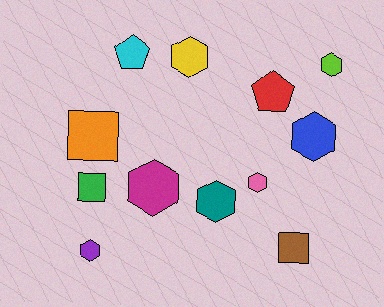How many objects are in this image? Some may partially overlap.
There are 12 objects.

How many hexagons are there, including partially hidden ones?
There are 7 hexagons.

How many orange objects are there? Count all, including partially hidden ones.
There is 1 orange object.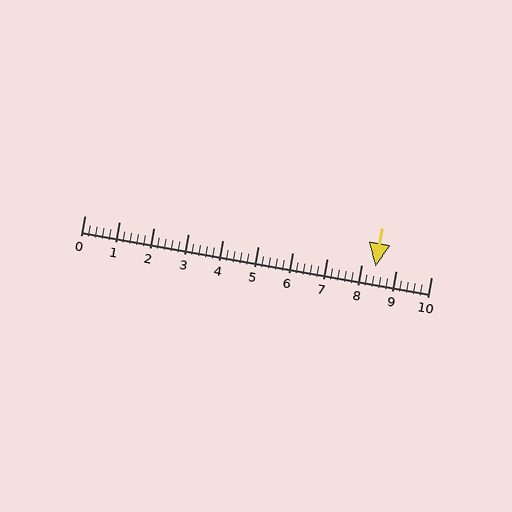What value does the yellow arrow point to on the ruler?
The yellow arrow points to approximately 8.4.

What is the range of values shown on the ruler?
The ruler shows values from 0 to 10.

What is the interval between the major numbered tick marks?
The major tick marks are spaced 1 units apart.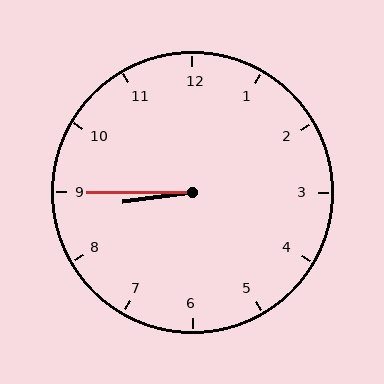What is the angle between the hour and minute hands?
Approximately 8 degrees.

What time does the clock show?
8:45.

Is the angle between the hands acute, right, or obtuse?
It is acute.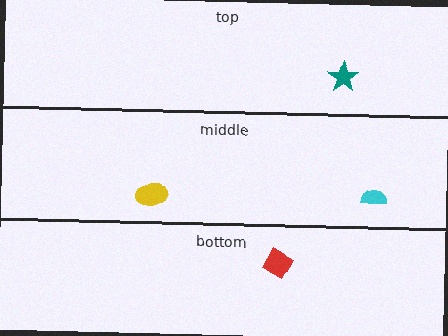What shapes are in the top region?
The teal star.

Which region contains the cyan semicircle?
The middle region.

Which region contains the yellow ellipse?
The middle region.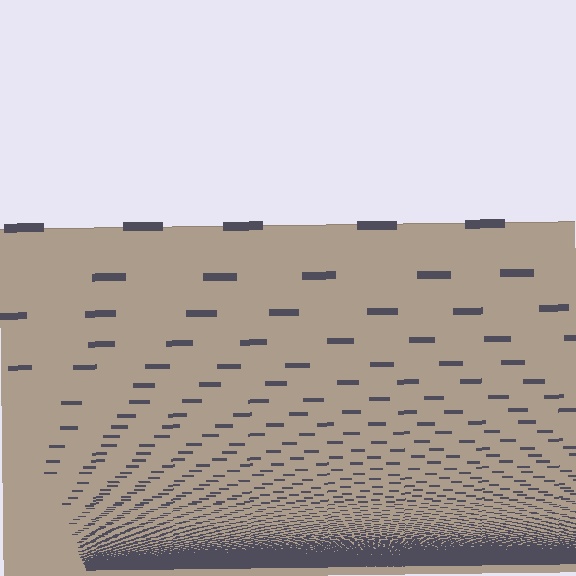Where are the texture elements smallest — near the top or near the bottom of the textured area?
Near the bottom.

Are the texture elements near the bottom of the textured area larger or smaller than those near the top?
Smaller. The gradient is inverted — elements near the bottom are smaller and denser.